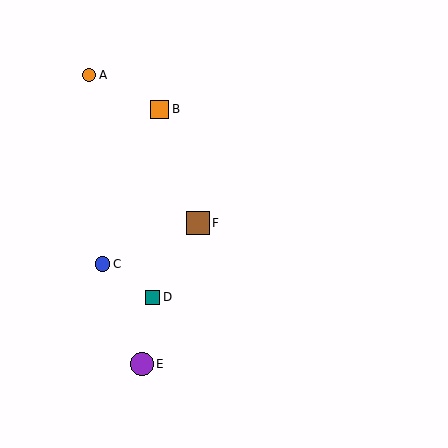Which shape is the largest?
The purple circle (labeled E) is the largest.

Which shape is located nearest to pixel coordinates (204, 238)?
The brown square (labeled F) at (198, 223) is nearest to that location.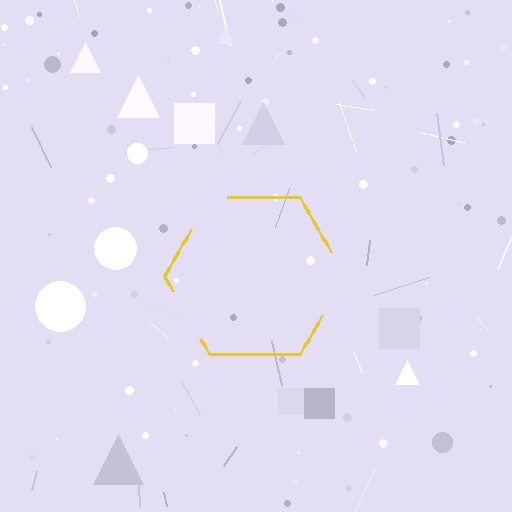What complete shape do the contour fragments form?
The contour fragments form a hexagon.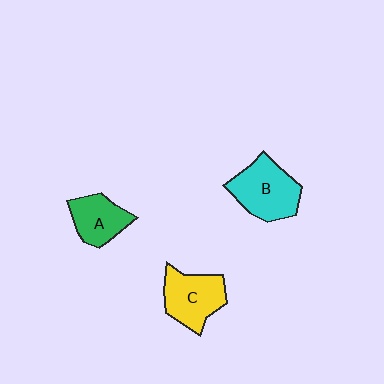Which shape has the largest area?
Shape B (cyan).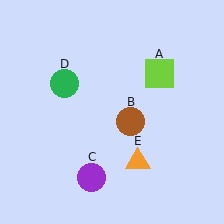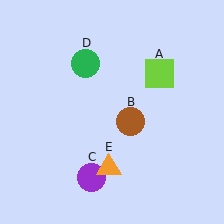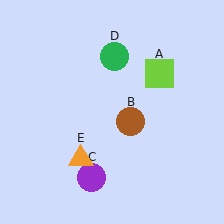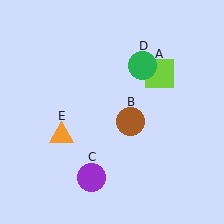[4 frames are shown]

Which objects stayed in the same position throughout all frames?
Lime square (object A) and brown circle (object B) and purple circle (object C) remained stationary.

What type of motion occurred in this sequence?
The green circle (object D), orange triangle (object E) rotated clockwise around the center of the scene.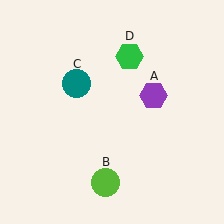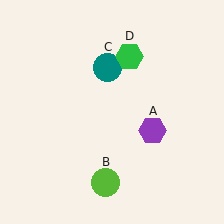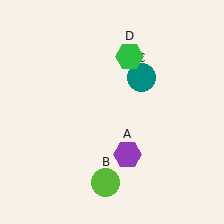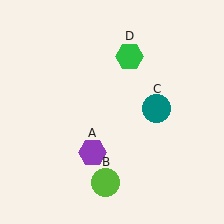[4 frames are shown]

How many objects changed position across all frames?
2 objects changed position: purple hexagon (object A), teal circle (object C).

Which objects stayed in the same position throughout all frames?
Lime circle (object B) and green hexagon (object D) remained stationary.